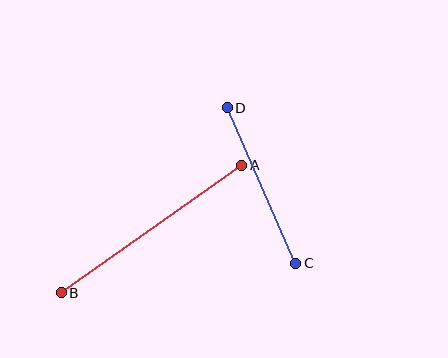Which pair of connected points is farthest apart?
Points A and B are farthest apart.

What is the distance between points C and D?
The distance is approximately 170 pixels.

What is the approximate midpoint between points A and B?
The midpoint is at approximately (152, 229) pixels.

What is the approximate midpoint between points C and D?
The midpoint is at approximately (261, 186) pixels.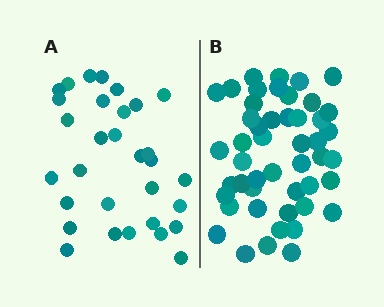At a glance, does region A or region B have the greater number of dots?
Region B (the right region) has more dots.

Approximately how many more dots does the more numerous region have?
Region B has approximately 15 more dots than region A.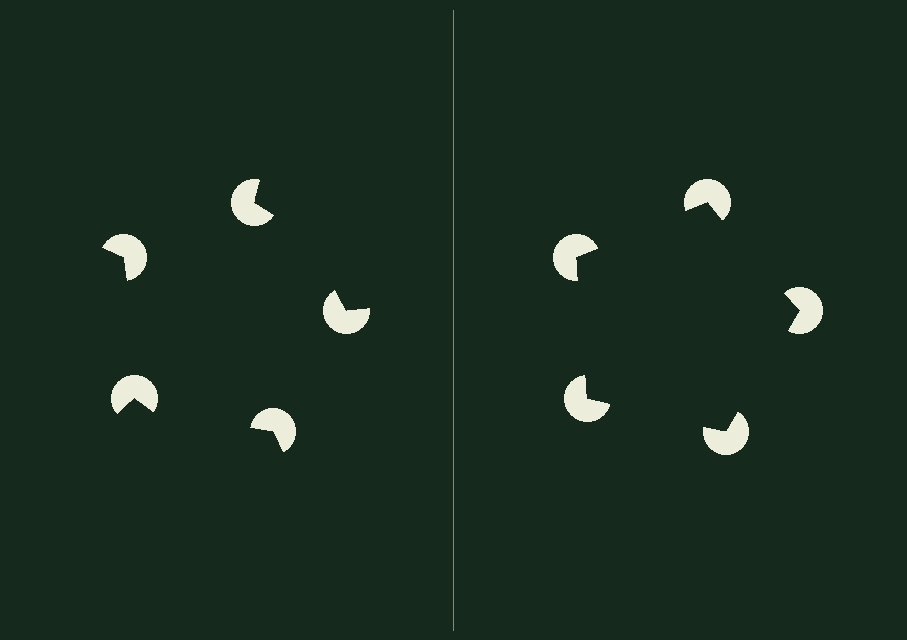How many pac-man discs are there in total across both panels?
10 — 5 on each side.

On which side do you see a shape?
An illusory pentagon appears on the right side. On the left side the wedge cuts are rotated, so no coherent shape forms.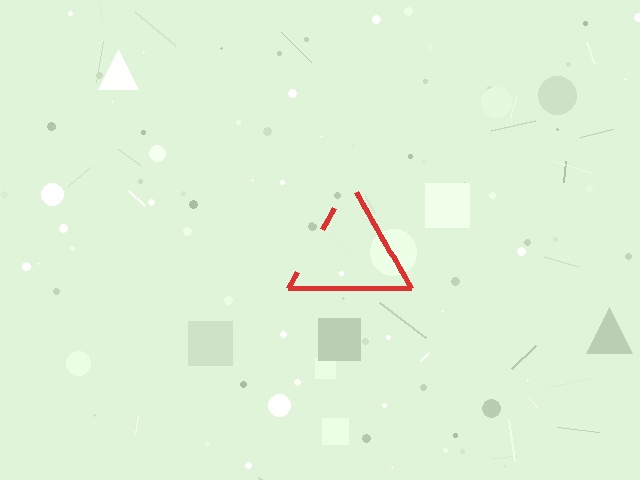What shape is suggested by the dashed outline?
The dashed outline suggests a triangle.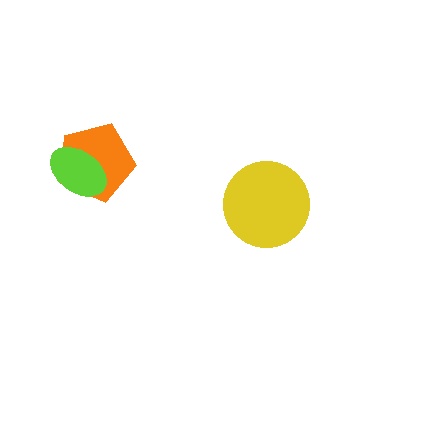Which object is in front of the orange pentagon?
The lime ellipse is in front of the orange pentagon.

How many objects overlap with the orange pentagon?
1 object overlaps with the orange pentagon.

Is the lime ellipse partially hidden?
No, no other shape covers it.